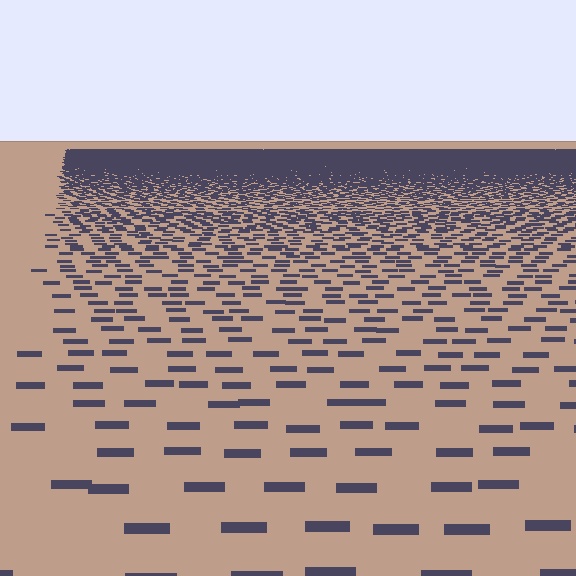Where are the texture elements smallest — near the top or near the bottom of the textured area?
Near the top.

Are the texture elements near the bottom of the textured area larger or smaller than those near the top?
Larger. Near the bottom, elements are closer to the viewer and appear at a bigger on-screen size.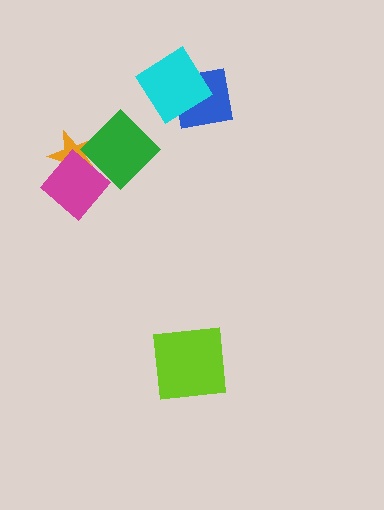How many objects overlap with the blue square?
1 object overlaps with the blue square.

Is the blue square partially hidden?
Yes, it is partially covered by another shape.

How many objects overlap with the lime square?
0 objects overlap with the lime square.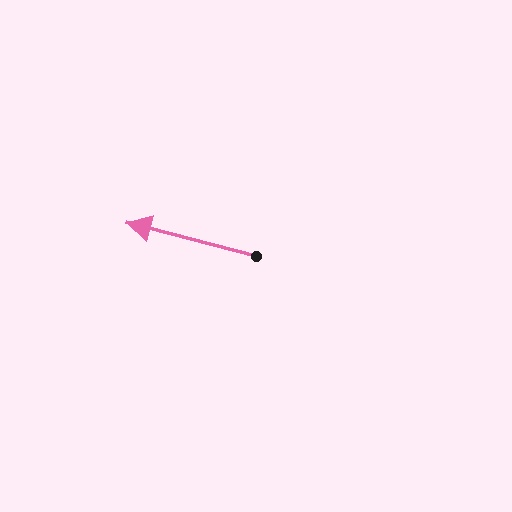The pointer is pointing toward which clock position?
Roughly 9 o'clock.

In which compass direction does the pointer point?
West.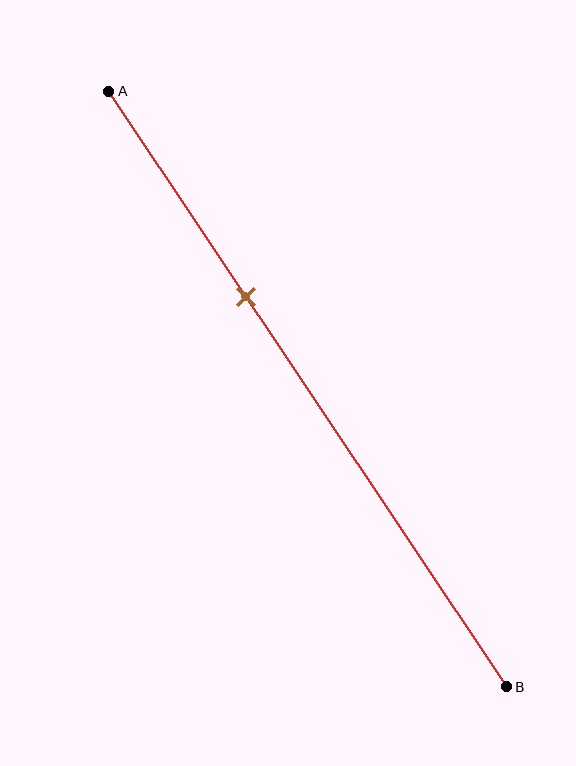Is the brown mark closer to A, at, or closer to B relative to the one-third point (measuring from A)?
The brown mark is approximately at the one-third point of segment AB.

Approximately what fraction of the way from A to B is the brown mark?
The brown mark is approximately 35% of the way from A to B.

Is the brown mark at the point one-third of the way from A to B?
Yes, the mark is approximately at the one-third point.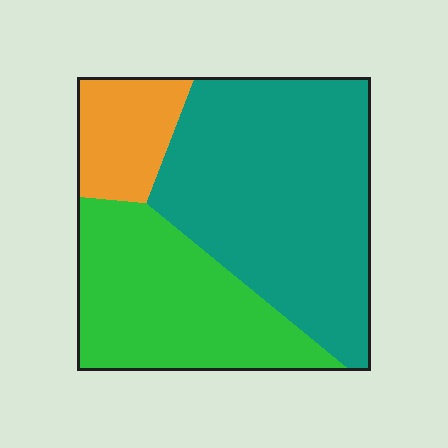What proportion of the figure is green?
Green takes up about one third (1/3) of the figure.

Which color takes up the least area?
Orange, at roughly 15%.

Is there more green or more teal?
Teal.